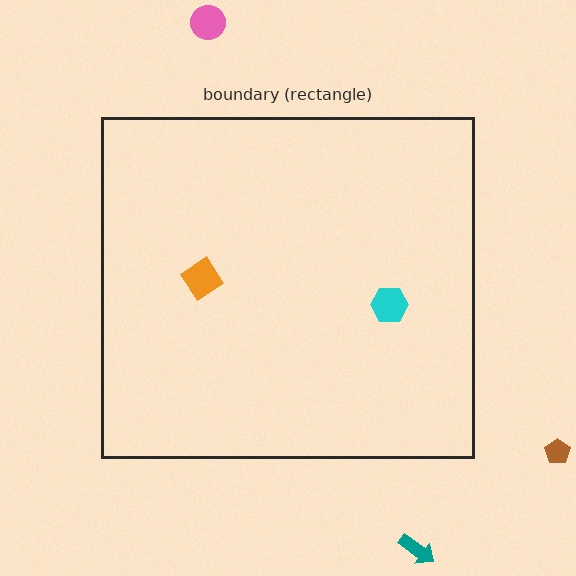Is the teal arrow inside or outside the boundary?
Outside.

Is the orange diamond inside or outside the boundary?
Inside.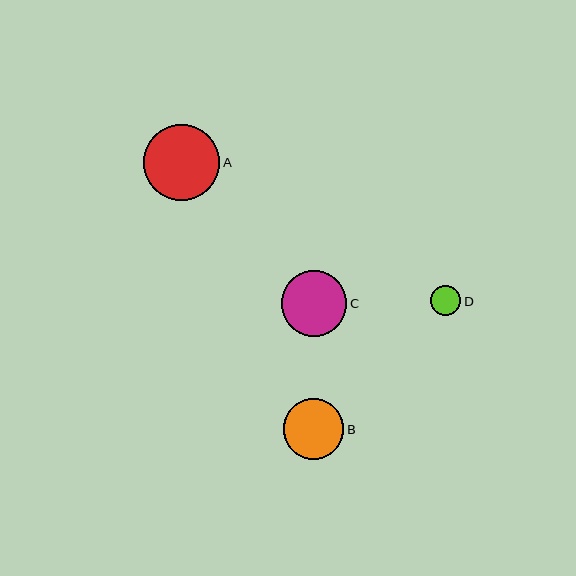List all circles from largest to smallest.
From largest to smallest: A, C, B, D.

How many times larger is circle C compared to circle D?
Circle C is approximately 2.2 times the size of circle D.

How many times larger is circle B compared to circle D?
Circle B is approximately 2.0 times the size of circle D.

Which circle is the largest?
Circle A is the largest with a size of approximately 76 pixels.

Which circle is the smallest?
Circle D is the smallest with a size of approximately 30 pixels.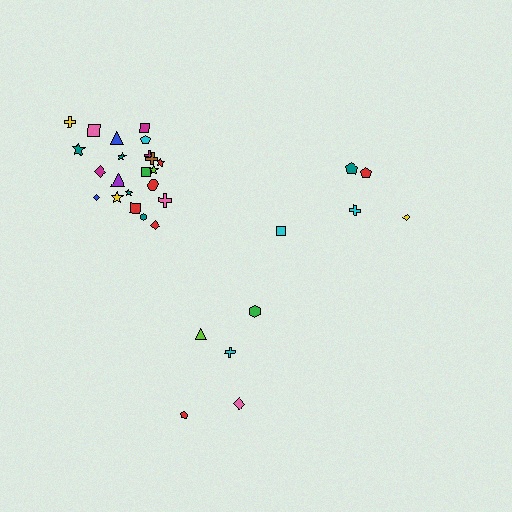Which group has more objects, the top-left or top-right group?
The top-left group.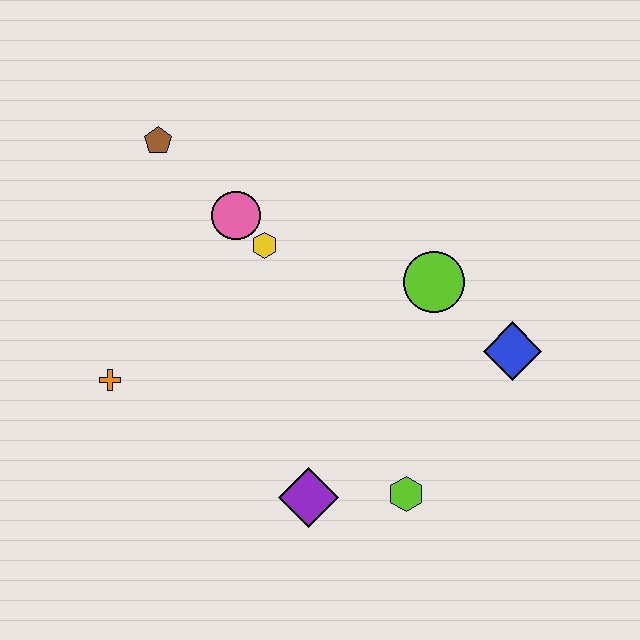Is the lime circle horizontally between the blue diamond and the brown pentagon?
Yes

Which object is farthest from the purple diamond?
The brown pentagon is farthest from the purple diamond.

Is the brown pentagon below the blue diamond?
No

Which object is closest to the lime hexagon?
The purple diamond is closest to the lime hexagon.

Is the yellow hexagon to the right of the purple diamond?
No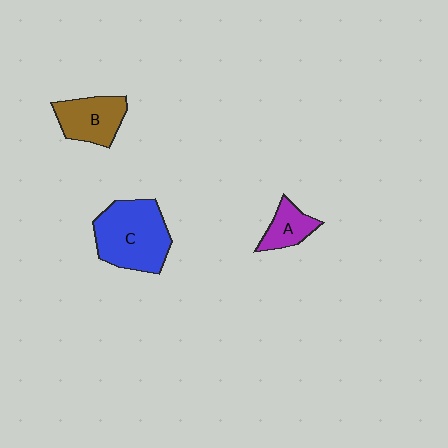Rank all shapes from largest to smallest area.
From largest to smallest: C (blue), B (brown), A (purple).